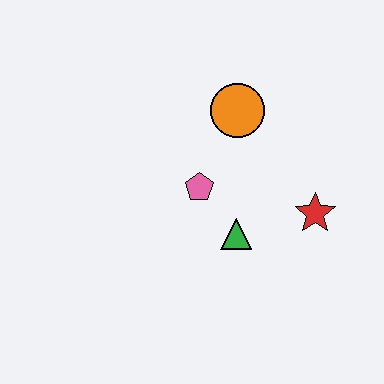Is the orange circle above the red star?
Yes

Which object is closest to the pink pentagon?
The green triangle is closest to the pink pentagon.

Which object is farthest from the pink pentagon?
The red star is farthest from the pink pentagon.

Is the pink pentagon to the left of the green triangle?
Yes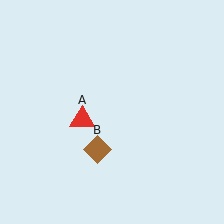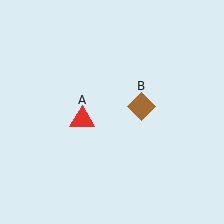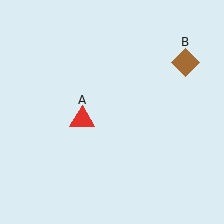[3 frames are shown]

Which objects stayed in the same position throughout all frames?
Red triangle (object A) remained stationary.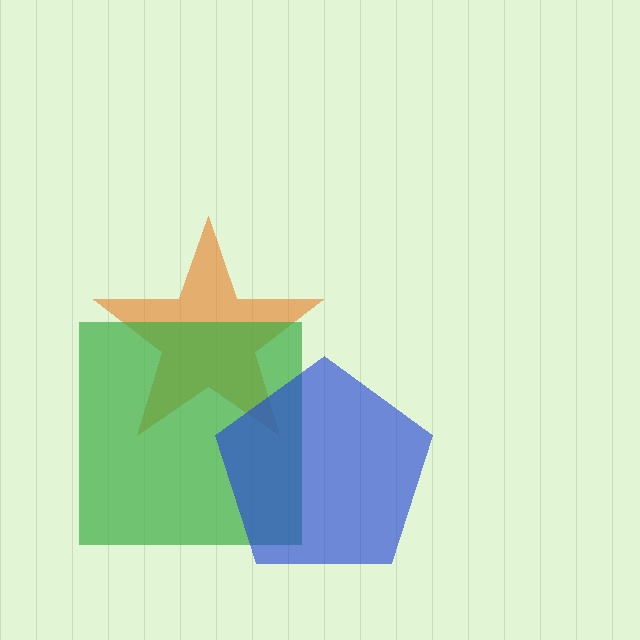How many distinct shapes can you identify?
There are 3 distinct shapes: an orange star, a green square, a blue pentagon.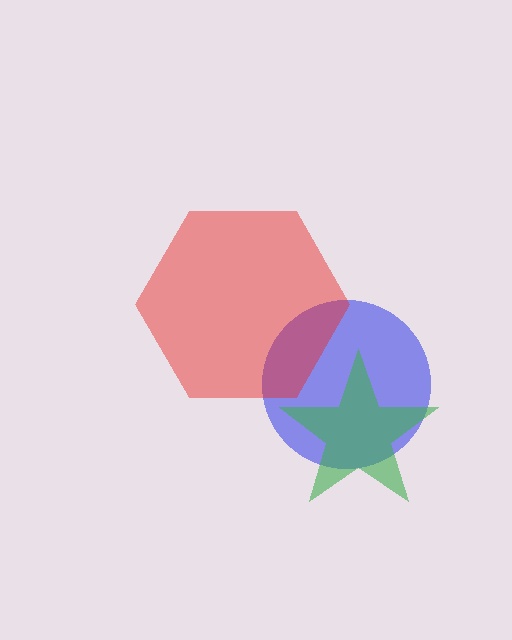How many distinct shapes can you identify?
There are 3 distinct shapes: a blue circle, a green star, a red hexagon.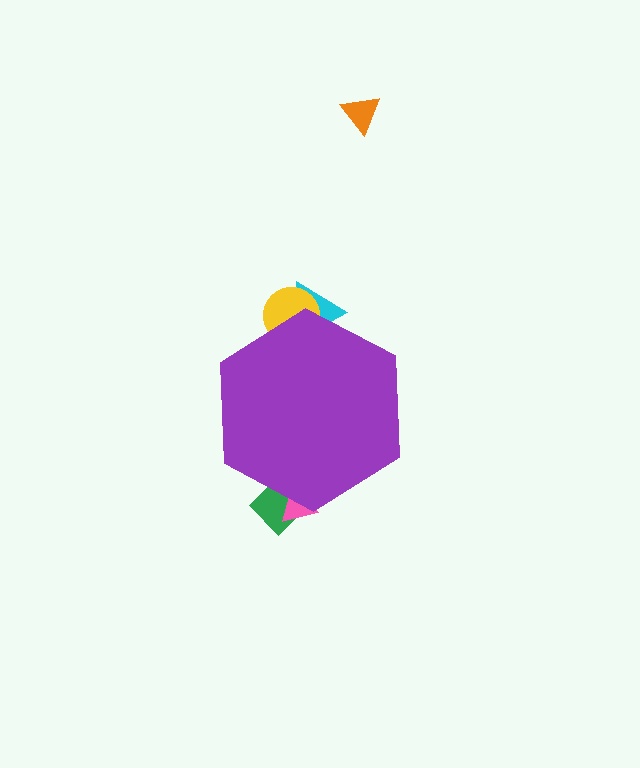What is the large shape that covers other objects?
A purple hexagon.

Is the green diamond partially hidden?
Yes, the green diamond is partially hidden behind the purple hexagon.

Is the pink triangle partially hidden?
Yes, the pink triangle is partially hidden behind the purple hexagon.